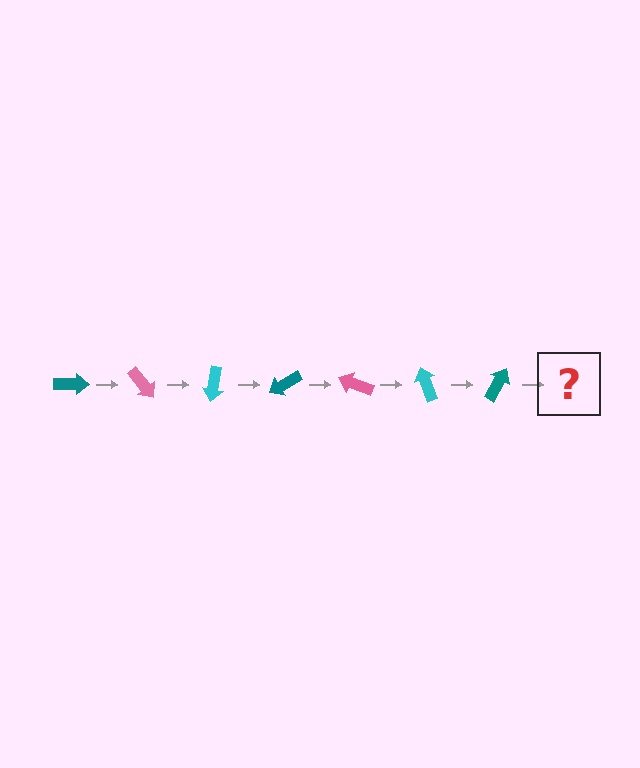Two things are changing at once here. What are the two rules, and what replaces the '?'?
The two rules are that it rotates 50 degrees each step and the color cycles through teal, pink, and cyan. The '?' should be a pink arrow, rotated 350 degrees from the start.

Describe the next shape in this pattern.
It should be a pink arrow, rotated 350 degrees from the start.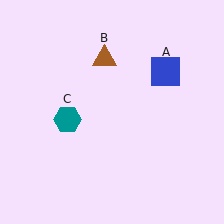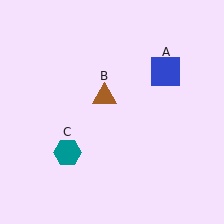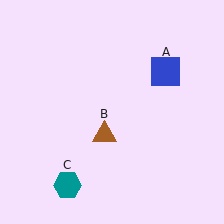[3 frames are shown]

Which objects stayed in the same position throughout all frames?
Blue square (object A) remained stationary.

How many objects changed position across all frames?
2 objects changed position: brown triangle (object B), teal hexagon (object C).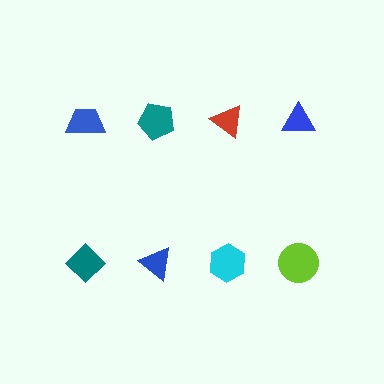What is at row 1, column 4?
A blue triangle.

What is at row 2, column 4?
A lime circle.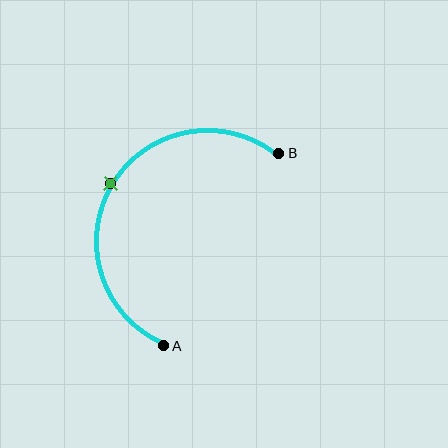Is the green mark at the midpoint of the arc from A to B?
Yes. The green mark lies on the arc at equal arc-length from both A and B — it is the arc midpoint.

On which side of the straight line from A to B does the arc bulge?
The arc bulges to the left of the straight line connecting A and B.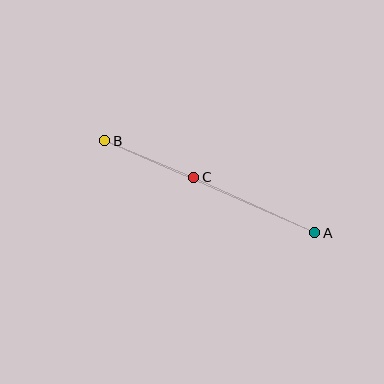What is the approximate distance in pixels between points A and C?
The distance between A and C is approximately 133 pixels.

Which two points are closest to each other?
Points B and C are closest to each other.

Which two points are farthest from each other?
Points A and B are farthest from each other.